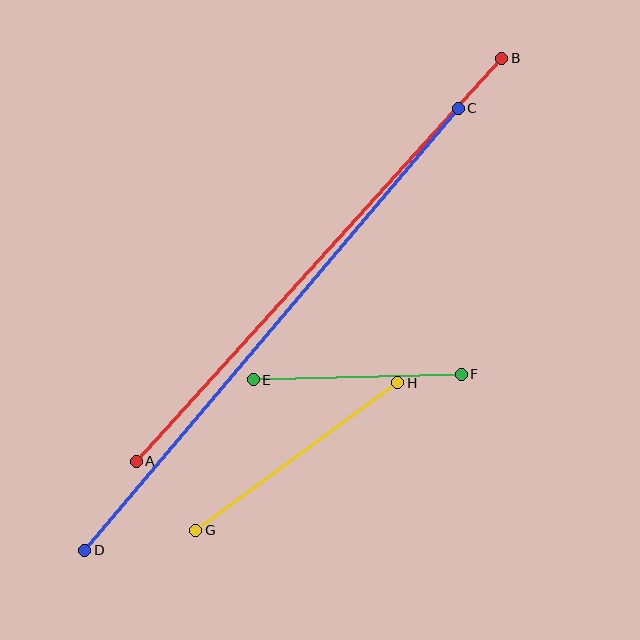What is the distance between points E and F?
The distance is approximately 208 pixels.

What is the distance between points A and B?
The distance is approximately 544 pixels.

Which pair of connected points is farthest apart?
Points C and D are farthest apart.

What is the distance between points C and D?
The distance is approximately 579 pixels.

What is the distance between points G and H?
The distance is approximately 250 pixels.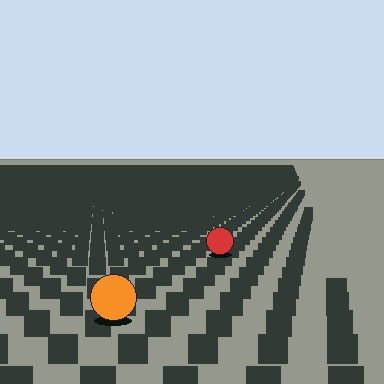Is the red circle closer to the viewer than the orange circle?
No. The orange circle is closer — you can tell from the texture gradient: the ground texture is coarser near it.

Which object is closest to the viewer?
The orange circle is closest. The texture marks near it are larger and more spread out.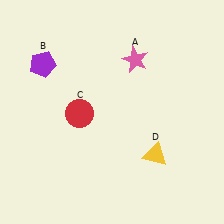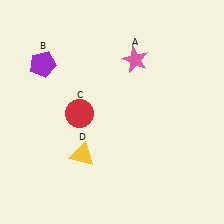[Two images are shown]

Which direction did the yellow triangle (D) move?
The yellow triangle (D) moved left.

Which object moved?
The yellow triangle (D) moved left.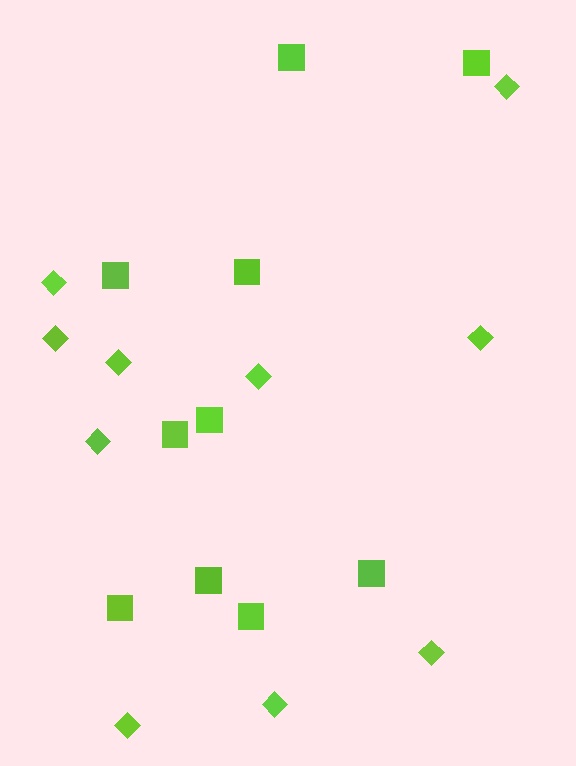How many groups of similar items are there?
There are 2 groups: one group of diamonds (10) and one group of squares (10).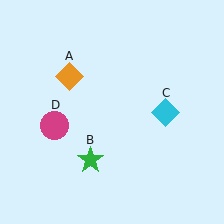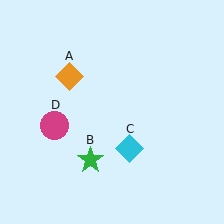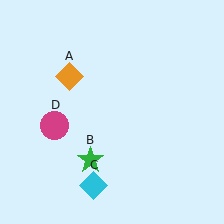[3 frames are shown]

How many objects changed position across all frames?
1 object changed position: cyan diamond (object C).